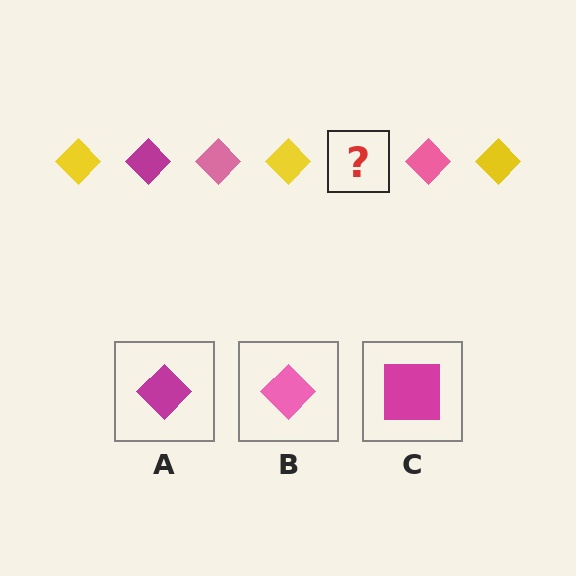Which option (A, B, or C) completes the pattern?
A.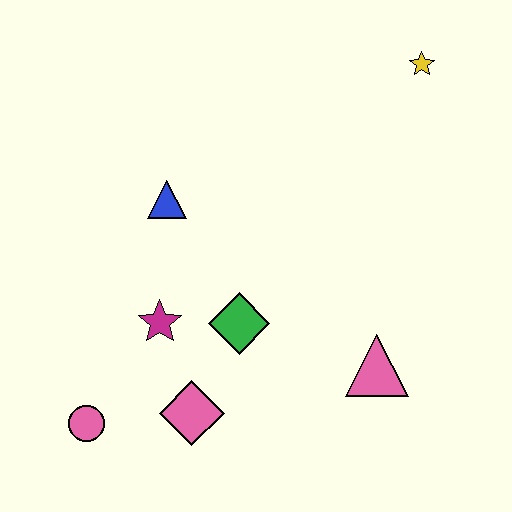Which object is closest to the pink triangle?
The green diamond is closest to the pink triangle.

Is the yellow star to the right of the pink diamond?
Yes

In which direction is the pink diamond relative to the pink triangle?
The pink diamond is to the left of the pink triangle.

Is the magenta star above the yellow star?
No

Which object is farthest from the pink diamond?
The yellow star is farthest from the pink diamond.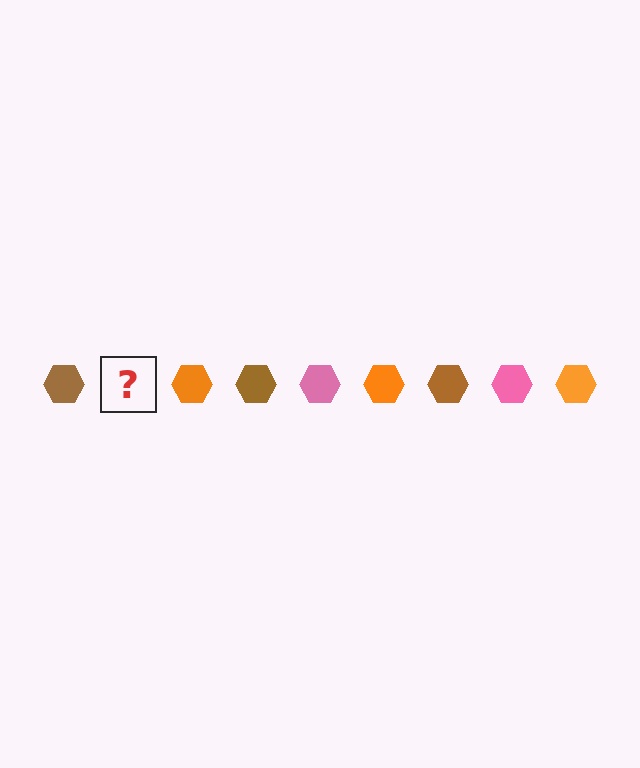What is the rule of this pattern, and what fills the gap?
The rule is that the pattern cycles through brown, pink, orange hexagons. The gap should be filled with a pink hexagon.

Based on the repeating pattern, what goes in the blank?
The blank should be a pink hexagon.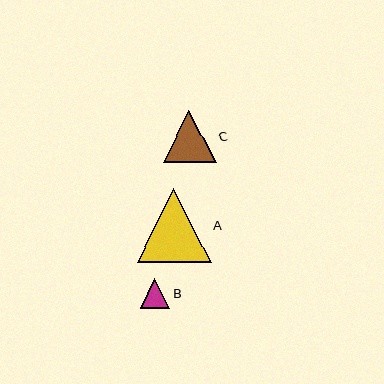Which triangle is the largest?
Triangle A is the largest with a size of approximately 74 pixels.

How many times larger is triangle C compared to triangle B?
Triangle C is approximately 1.8 times the size of triangle B.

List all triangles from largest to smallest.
From largest to smallest: A, C, B.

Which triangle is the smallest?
Triangle B is the smallest with a size of approximately 30 pixels.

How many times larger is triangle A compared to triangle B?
Triangle A is approximately 2.5 times the size of triangle B.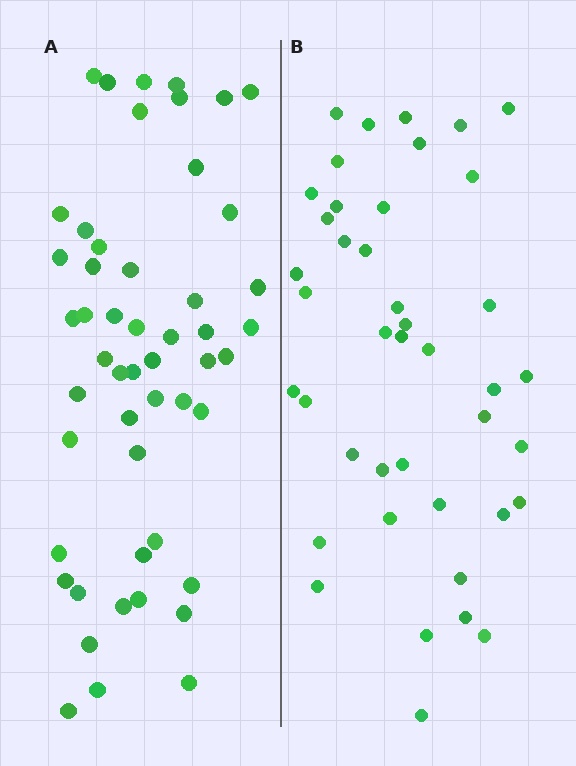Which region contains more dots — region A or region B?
Region A (the left region) has more dots.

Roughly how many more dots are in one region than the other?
Region A has roughly 8 or so more dots than region B.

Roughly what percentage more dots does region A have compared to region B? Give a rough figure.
About 20% more.